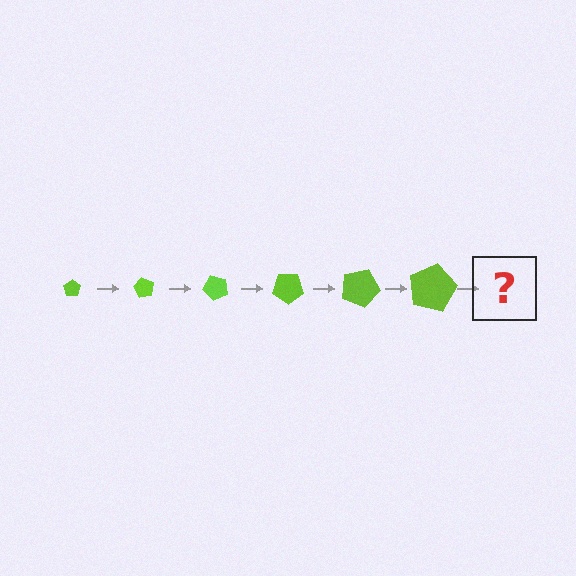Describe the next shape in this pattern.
It should be a pentagon, larger than the previous one and rotated 360 degrees from the start.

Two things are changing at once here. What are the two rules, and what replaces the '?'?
The two rules are that the pentagon grows larger each step and it rotates 60 degrees each step. The '?' should be a pentagon, larger than the previous one and rotated 360 degrees from the start.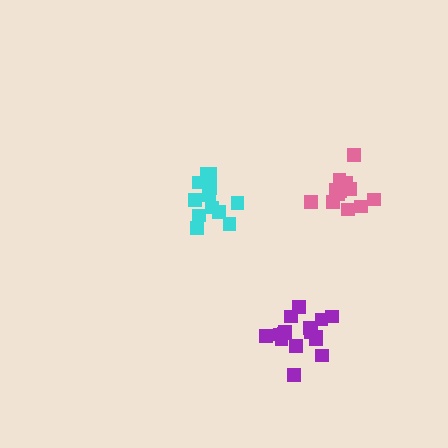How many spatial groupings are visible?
There are 3 spatial groupings.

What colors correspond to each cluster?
The clusters are colored: pink, cyan, purple.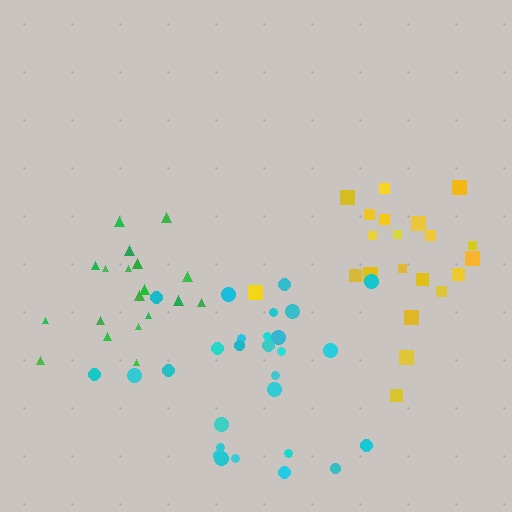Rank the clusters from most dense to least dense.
green, cyan, yellow.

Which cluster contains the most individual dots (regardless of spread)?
Cyan (28).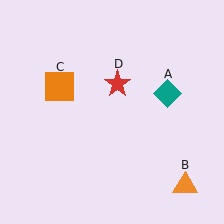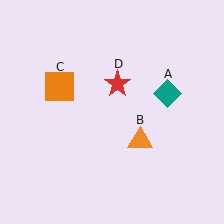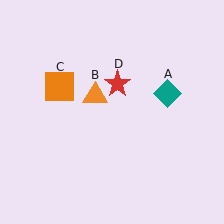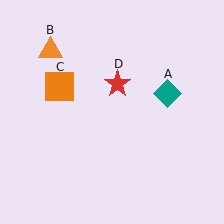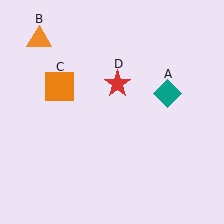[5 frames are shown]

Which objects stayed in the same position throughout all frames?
Teal diamond (object A) and orange square (object C) and red star (object D) remained stationary.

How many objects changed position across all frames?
1 object changed position: orange triangle (object B).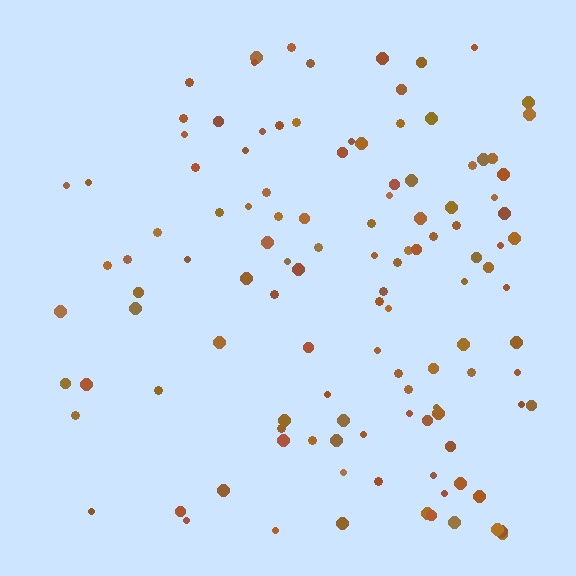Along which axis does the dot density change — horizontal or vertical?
Horizontal.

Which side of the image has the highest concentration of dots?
The right.